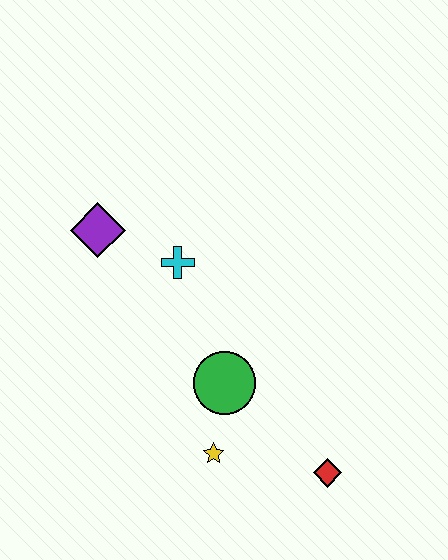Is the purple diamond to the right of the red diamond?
No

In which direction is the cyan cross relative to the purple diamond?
The cyan cross is to the right of the purple diamond.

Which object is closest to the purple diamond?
The cyan cross is closest to the purple diamond.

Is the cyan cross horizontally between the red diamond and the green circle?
No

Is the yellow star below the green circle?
Yes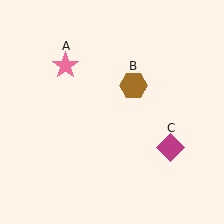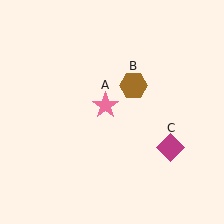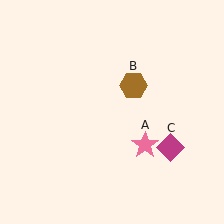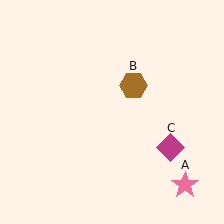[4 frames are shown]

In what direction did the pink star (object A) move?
The pink star (object A) moved down and to the right.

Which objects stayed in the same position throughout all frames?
Brown hexagon (object B) and magenta diamond (object C) remained stationary.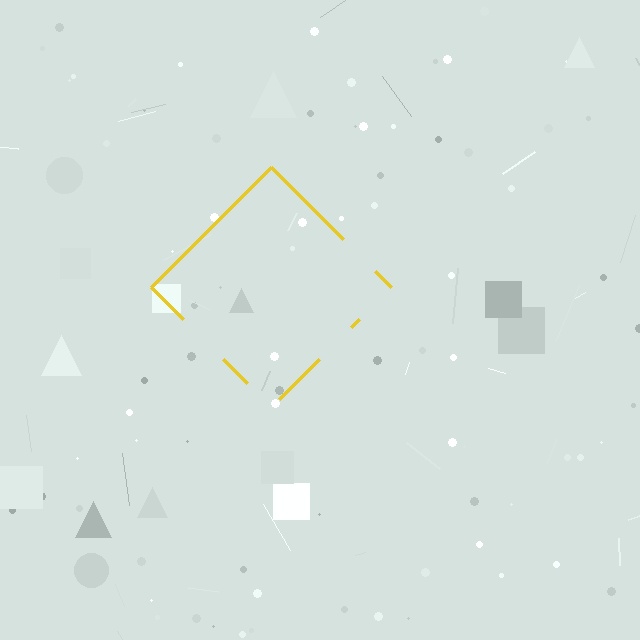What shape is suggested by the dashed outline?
The dashed outline suggests a diamond.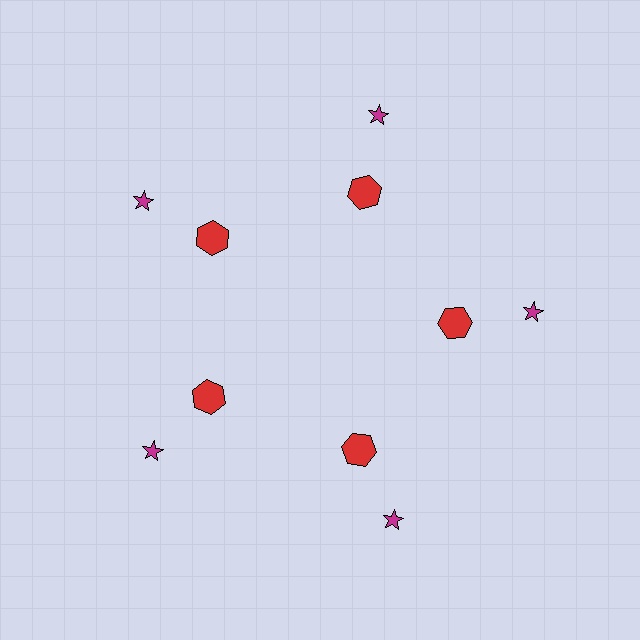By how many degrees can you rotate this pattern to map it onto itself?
The pattern maps onto itself every 72 degrees of rotation.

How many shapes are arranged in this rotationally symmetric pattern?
There are 10 shapes, arranged in 5 groups of 2.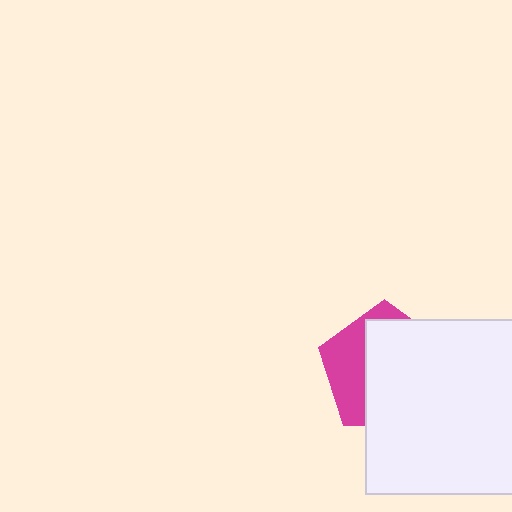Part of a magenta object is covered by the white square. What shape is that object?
It is a pentagon.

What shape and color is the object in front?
The object in front is a white square.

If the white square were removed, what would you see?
You would see the complete magenta pentagon.